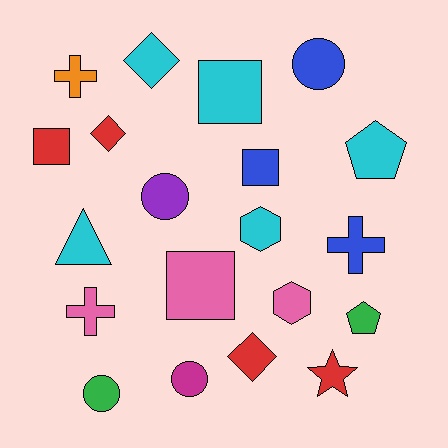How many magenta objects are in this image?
There is 1 magenta object.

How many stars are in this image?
There is 1 star.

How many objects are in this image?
There are 20 objects.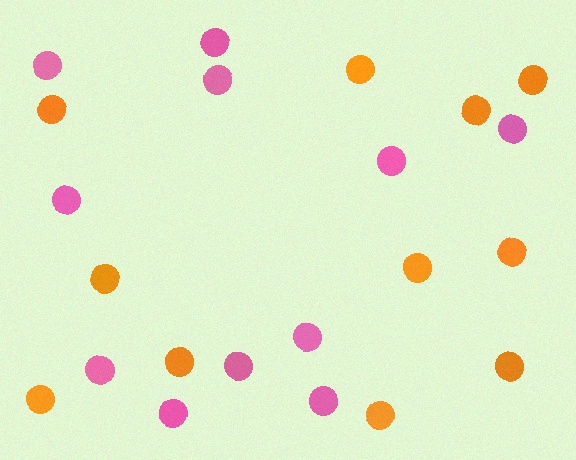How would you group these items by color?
There are 2 groups: one group of orange circles (11) and one group of pink circles (11).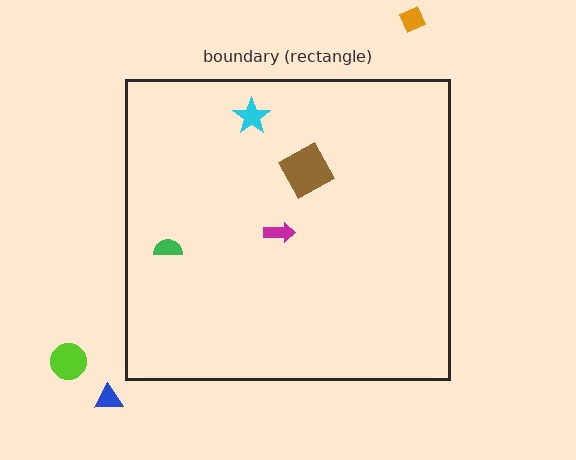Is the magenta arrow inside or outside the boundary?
Inside.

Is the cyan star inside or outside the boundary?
Inside.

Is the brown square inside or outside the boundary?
Inside.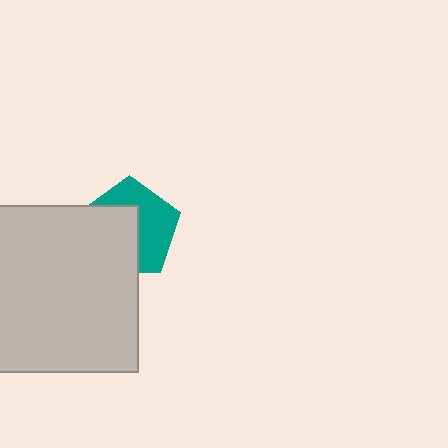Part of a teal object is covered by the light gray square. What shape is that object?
It is a pentagon.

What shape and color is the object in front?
The object in front is a light gray square.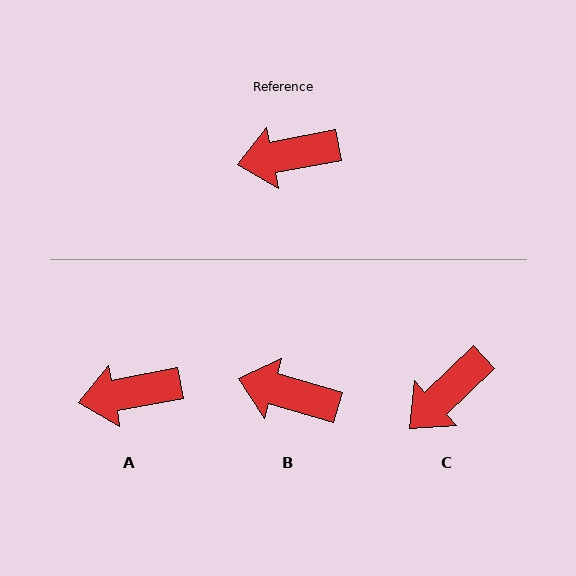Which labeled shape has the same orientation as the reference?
A.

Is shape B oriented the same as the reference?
No, it is off by about 27 degrees.